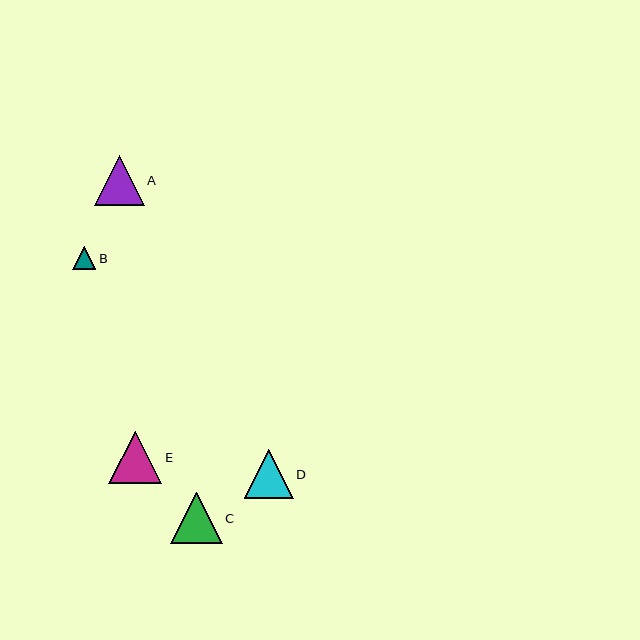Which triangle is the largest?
Triangle E is the largest with a size of approximately 53 pixels.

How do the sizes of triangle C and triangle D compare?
Triangle C and triangle D are approximately the same size.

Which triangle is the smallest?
Triangle B is the smallest with a size of approximately 23 pixels.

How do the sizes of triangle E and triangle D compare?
Triangle E and triangle D are approximately the same size.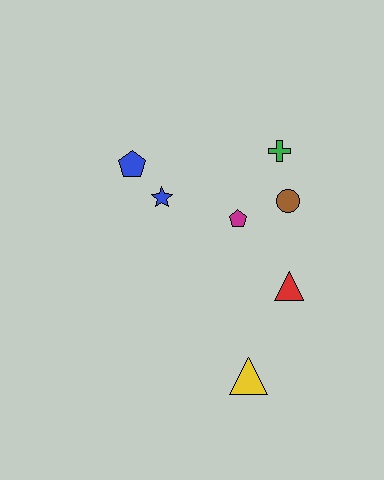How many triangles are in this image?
There are 2 triangles.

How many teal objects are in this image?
There are no teal objects.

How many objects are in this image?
There are 7 objects.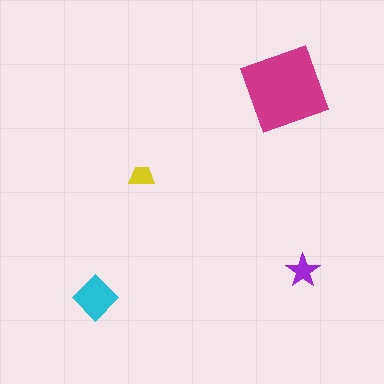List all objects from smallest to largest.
The yellow trapezoid, the purple star, the cyan diamond, the magenta square.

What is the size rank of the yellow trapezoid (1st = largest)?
4th.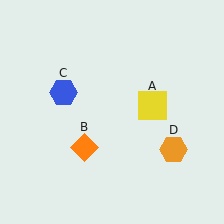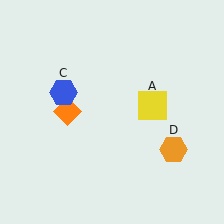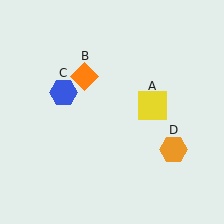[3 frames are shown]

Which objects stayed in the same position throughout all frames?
Yellow square (object A) and blue hexagon (object C) and orange hexagon (object D) remained stationary.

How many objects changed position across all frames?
1 object changed position: orange diamond (object B).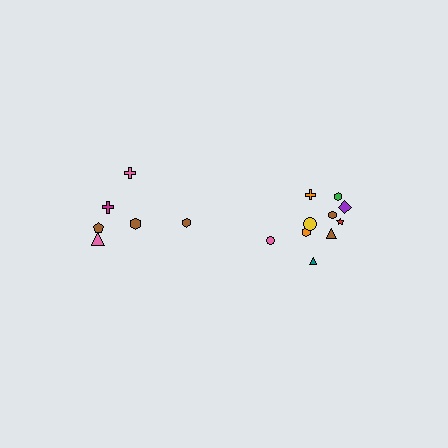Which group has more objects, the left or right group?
The right group.